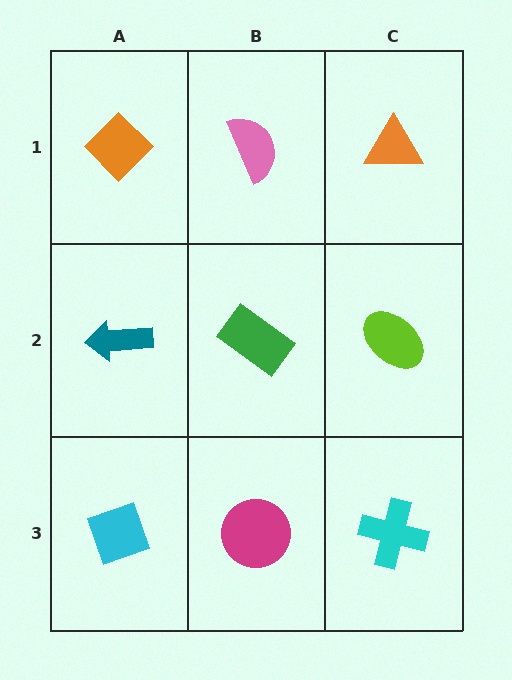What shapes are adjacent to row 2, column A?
An orange diamond (row 1, column A), a cyan diamond (row 3, column A), a green rectangle (row 2, column B).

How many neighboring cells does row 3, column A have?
2.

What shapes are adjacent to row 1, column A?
A teal arrow (row 2, column A), a pink semicircle (row 1, column B).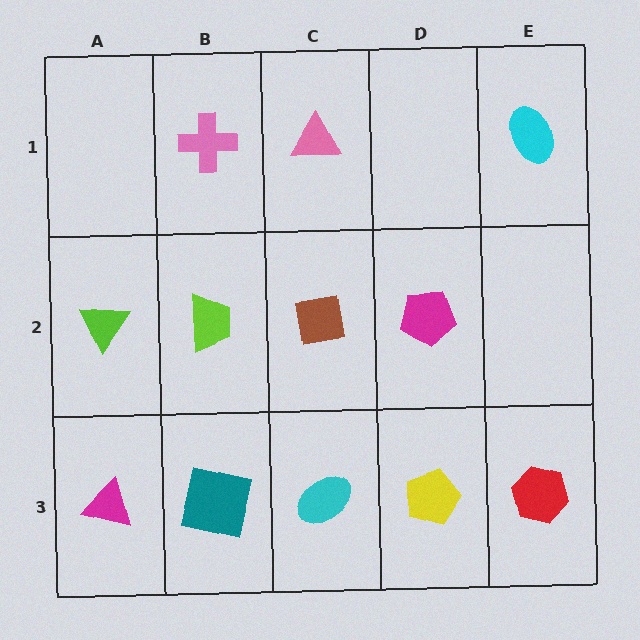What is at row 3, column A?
A magenta triangle.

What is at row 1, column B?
A pink cross.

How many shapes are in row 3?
5 shapes.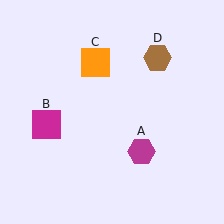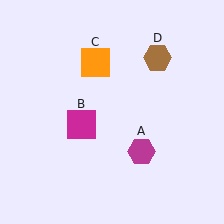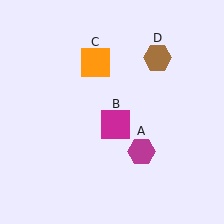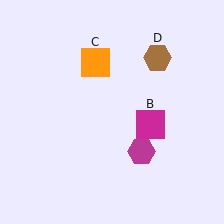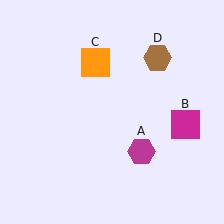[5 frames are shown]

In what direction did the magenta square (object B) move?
The magenta square (object B) moved right.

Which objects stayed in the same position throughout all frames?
Magenta hexagon (object A) and orange square (object C) and brown hexagon (object D) remained stationary.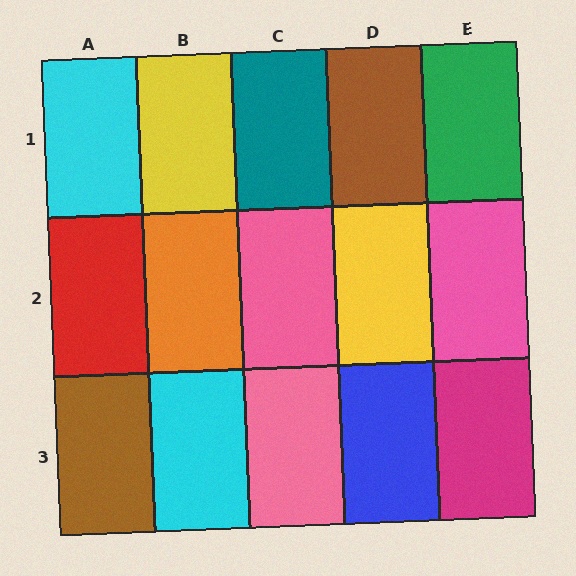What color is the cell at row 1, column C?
Teal.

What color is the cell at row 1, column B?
Yellow.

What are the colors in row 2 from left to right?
Red, orange, pink, yellow, pink.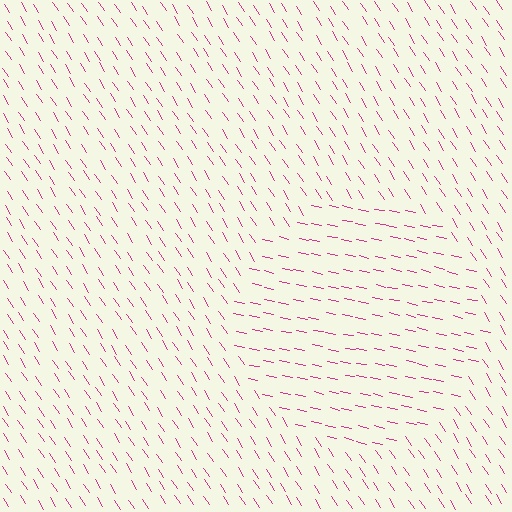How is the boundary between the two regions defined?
The boundary is defined purely by a change in line orientation (approximately 45 degrees difference). All lines are the same color and thickness.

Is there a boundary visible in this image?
Yes, there is a texture boundary formed by a change in line orientation.